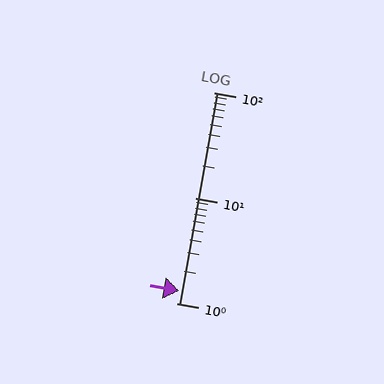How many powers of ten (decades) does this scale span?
The scale spans 2 decades, from 1 to 100.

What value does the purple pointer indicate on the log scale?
The pointer indicates approximately 1.3.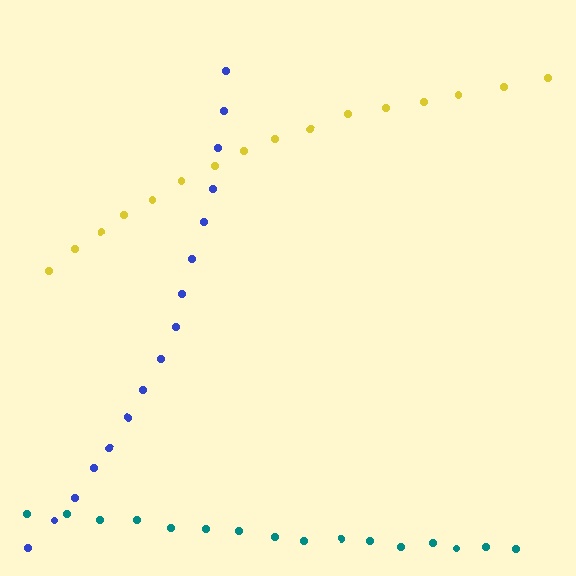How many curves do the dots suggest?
There are 3 distinct paths.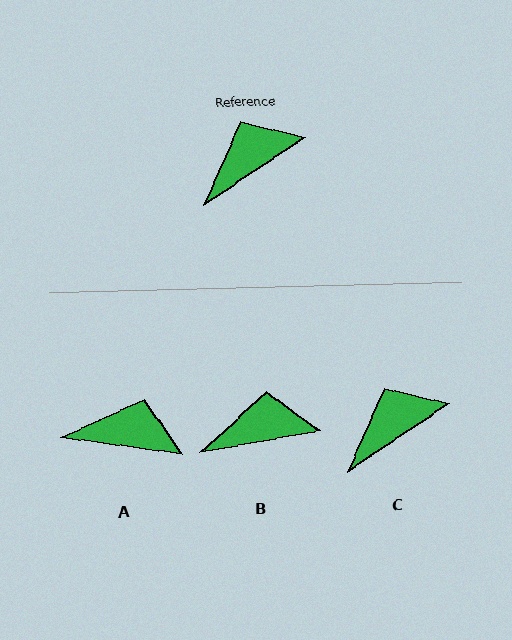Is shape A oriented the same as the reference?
No, it is off by about 42 degrees.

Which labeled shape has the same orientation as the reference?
C.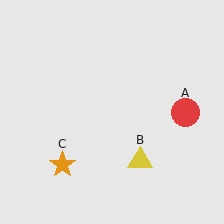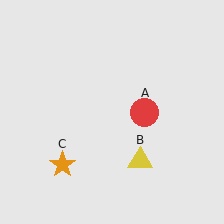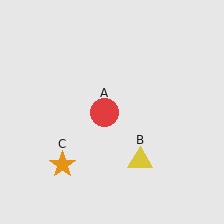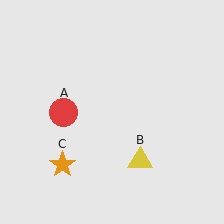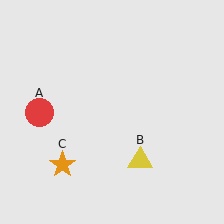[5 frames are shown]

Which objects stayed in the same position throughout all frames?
Yellow triangle (object B) and orange star (object C) remained stationary.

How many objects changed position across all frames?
1 object changed position: red circle (object A).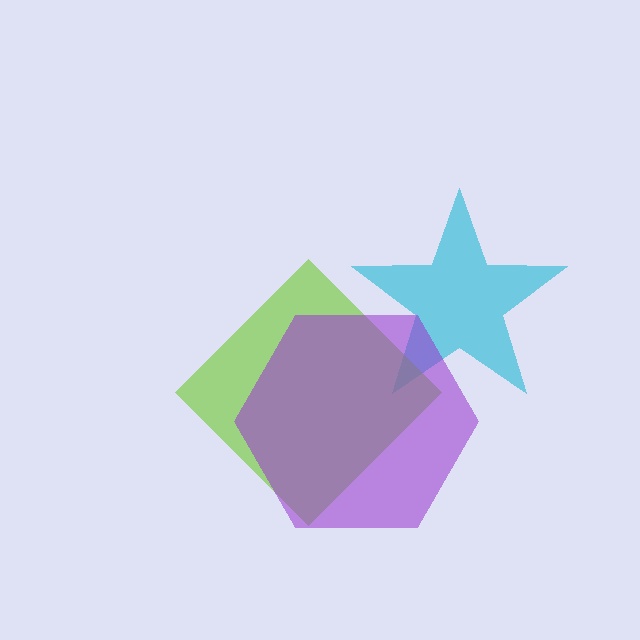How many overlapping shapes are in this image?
There are 3 overlapping shapes in the image.